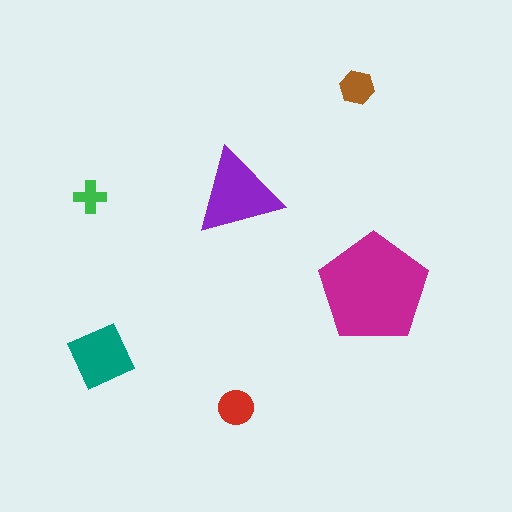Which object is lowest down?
The red circle is bottommost.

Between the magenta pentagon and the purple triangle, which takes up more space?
The magenta pentagon.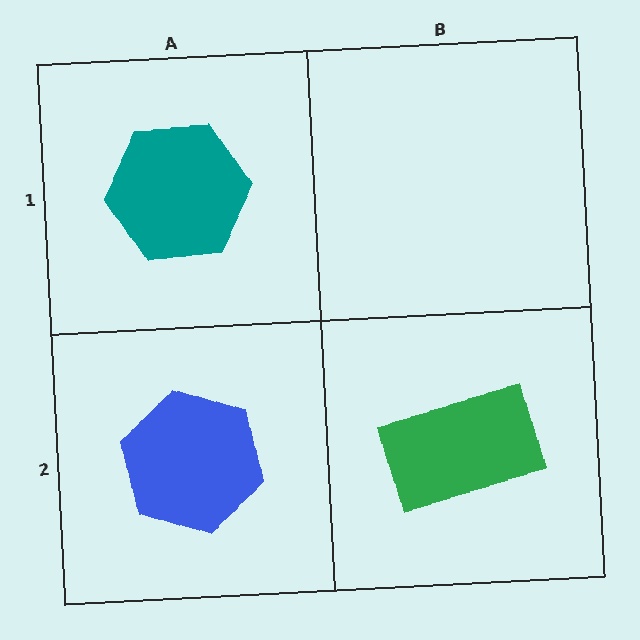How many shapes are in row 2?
2 shapes.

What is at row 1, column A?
A teal hexagon.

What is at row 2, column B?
A green rectangle.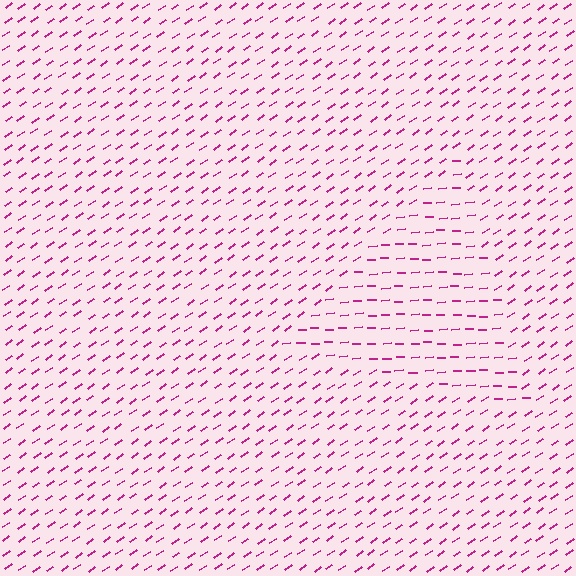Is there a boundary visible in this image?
Yes, there is a texture boundary formed by a change in line orientation.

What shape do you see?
I see a triangle.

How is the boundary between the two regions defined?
The boundary is defined purely by a change in line orientation (approximately 30 degrees difference). All lines are the same color and thickness.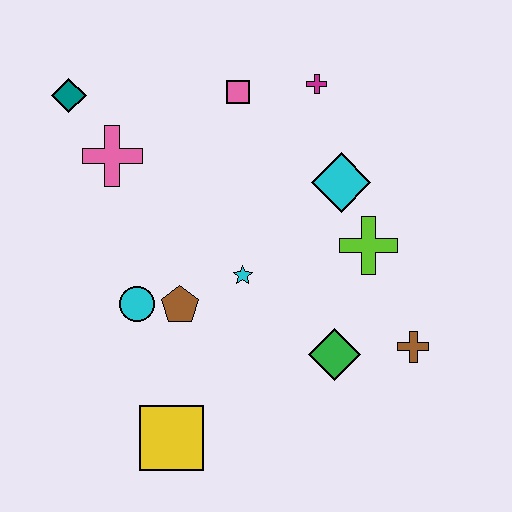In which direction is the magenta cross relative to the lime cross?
The magenta cross is above the lime cross.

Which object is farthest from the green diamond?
The teal diamond is farthest from the green diamond.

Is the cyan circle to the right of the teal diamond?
Yes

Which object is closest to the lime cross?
The cyan diamond is closest to the lime cross.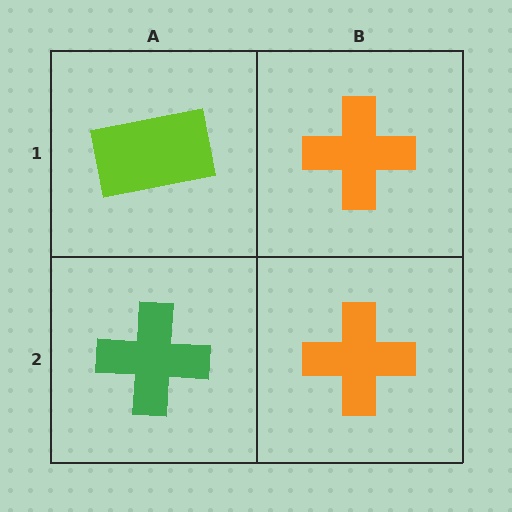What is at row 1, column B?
An orange cross.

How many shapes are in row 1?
2 shapes.